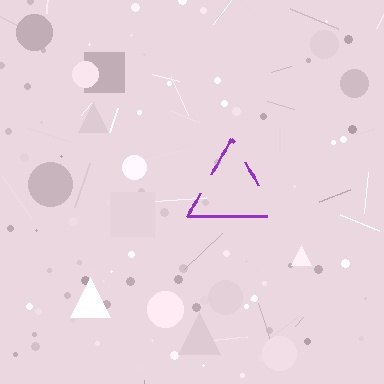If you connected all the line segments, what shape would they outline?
They would outline a triangle.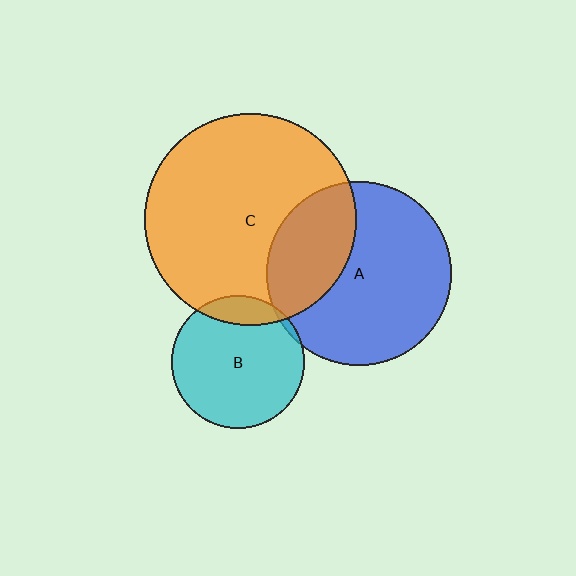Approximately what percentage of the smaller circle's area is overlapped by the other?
Approximately 15%.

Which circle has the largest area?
Circle C (orange).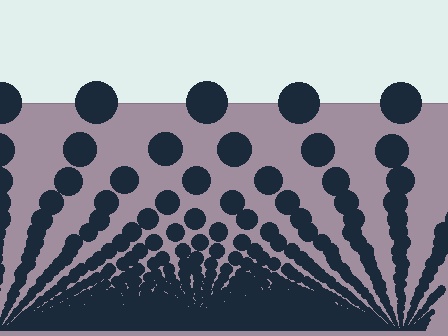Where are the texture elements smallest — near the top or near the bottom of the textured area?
Near the bottom.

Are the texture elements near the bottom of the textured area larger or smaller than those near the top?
Smaller. The gradient is inverted — elements near the bottom are smaller and denser.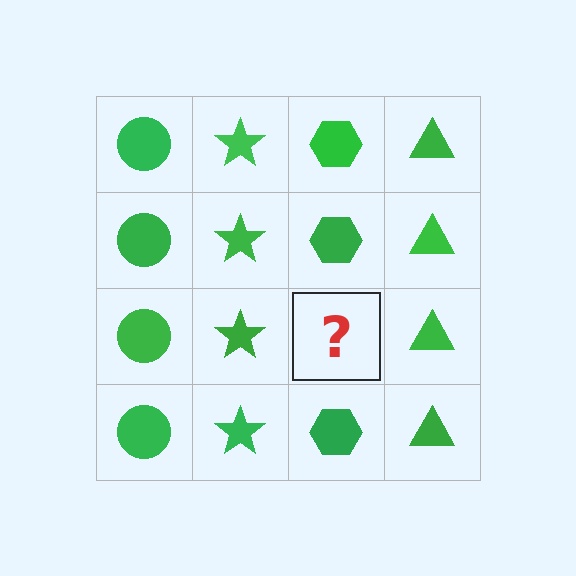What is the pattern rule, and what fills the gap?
The rule is that each column has a consistent shape. The gap should be filled with a green hexagon.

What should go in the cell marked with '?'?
The missing cell should contain a green hexagon.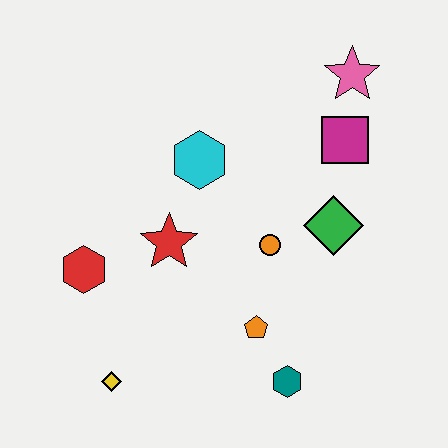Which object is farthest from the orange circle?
The yellow diamond is farthest from the orange circle.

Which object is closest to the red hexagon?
The red star is closest to the red hexagon.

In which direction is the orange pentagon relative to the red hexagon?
The orange pentagon is to the right of the red hexagon.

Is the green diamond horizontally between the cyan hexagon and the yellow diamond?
No